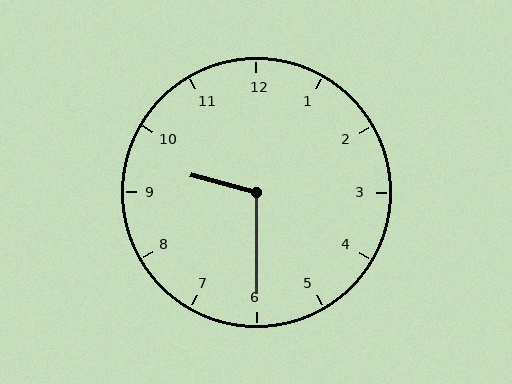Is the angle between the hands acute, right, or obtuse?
It is obtuse.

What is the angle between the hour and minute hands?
Approximately 105 degrees.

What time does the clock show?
9:30.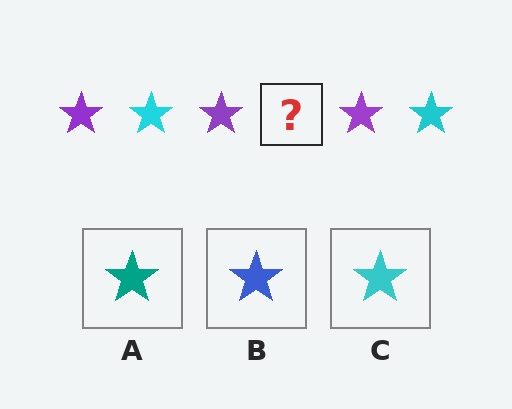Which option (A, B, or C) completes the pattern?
C.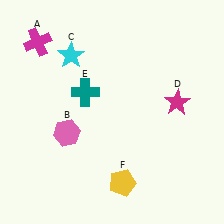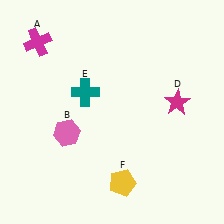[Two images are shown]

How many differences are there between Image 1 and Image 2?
There is 1 difference between the two images.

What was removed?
The cyan star (C) was removed in Image 2.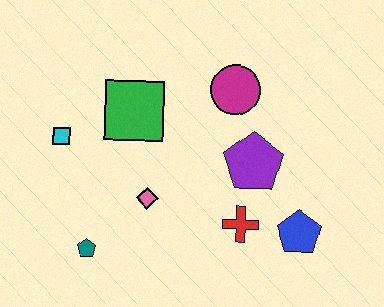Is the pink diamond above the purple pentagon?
No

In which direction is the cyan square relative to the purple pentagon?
The cyan square is to the left of the purple pentagon.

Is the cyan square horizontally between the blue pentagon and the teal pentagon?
No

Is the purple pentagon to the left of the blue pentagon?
Yes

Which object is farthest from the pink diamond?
The blue pentagon is farthest from the pink diamond.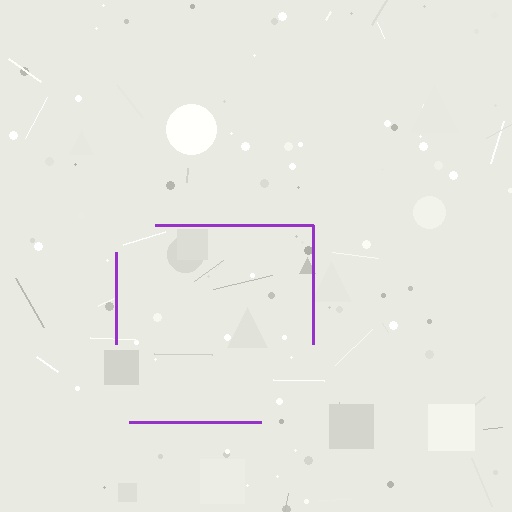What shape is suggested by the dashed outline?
The dashed outline suggests a square.